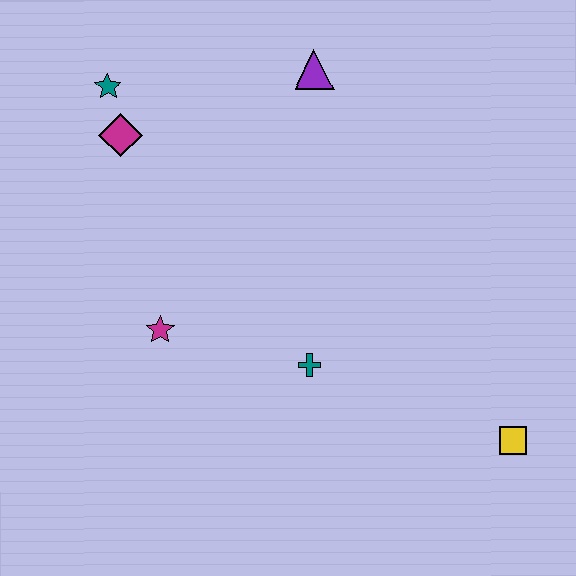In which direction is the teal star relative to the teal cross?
The teal star is above the teal cross.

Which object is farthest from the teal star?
The yellow square is farthest from the teal star.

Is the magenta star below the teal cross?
No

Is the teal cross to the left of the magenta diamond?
No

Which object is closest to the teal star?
The magenta diamond is closest to the teal star.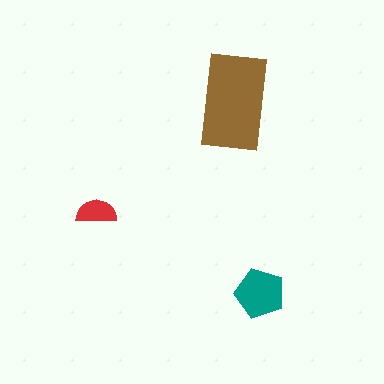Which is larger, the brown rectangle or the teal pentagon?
The brown rectangle.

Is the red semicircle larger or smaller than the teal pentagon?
Smaller.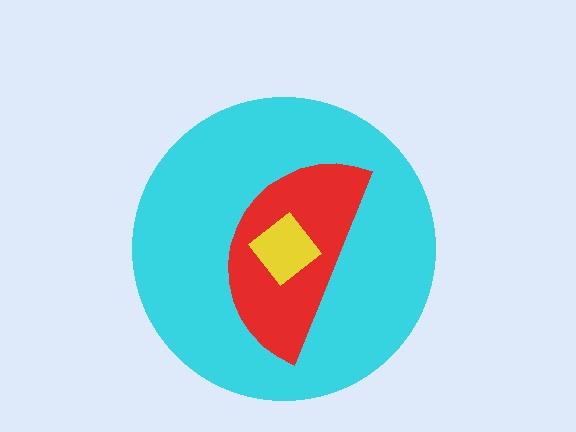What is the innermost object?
The yellow diamond.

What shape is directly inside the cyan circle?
The red semicircle.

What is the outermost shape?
The cyan circle.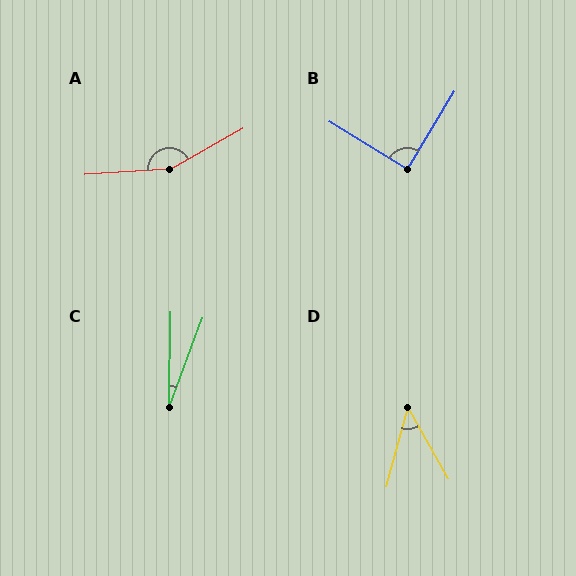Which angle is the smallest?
C, at approximately 20 degrees.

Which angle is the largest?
A, at approximately 154 degrees.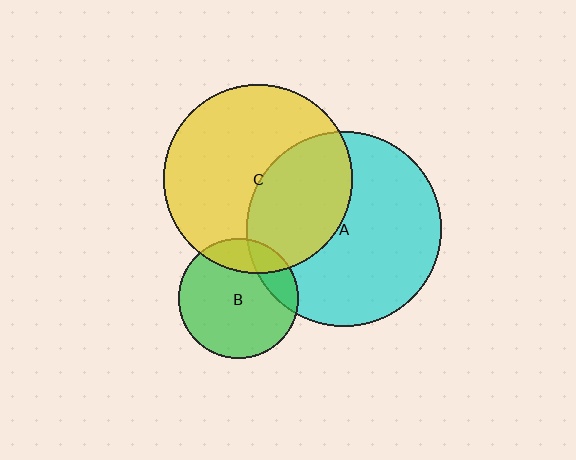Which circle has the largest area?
Circle A (cyan).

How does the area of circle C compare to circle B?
Approximately 2.5 times.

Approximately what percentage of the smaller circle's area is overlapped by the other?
Approximately 20%.